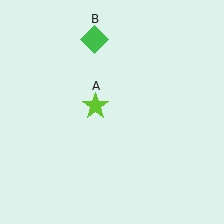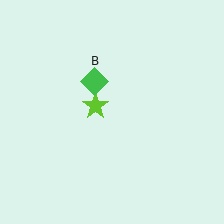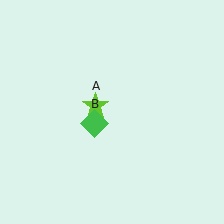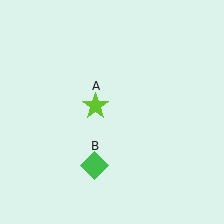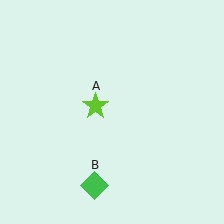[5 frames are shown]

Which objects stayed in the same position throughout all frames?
Lime star (object A) remained stationary.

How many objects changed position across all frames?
1 object changed position: green diamond (object B).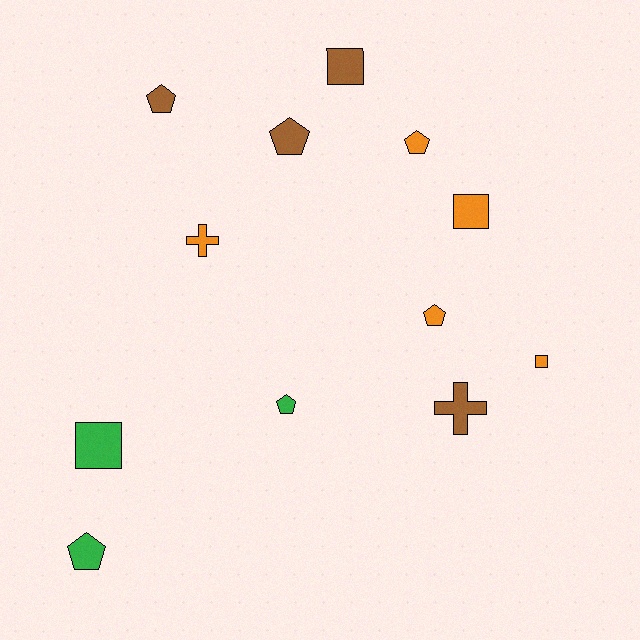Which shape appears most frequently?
Pentagon, with 6 objects.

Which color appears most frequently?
Orange, with 5 objects.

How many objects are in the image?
There are 12 objects.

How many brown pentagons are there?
There are 2 brown pentagons.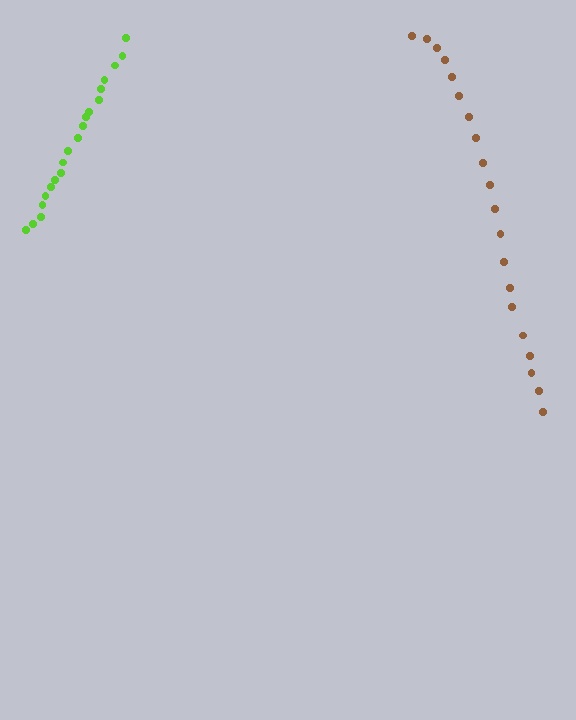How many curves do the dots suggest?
There are 2 distinct paths.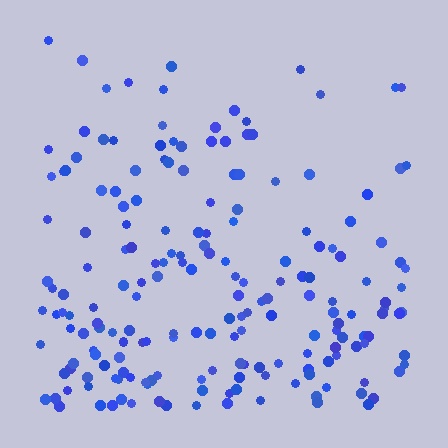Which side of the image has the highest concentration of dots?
The bottom.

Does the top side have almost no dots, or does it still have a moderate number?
Still a moderate number, just noticeably fewer than the bottom.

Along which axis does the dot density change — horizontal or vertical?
Vertical.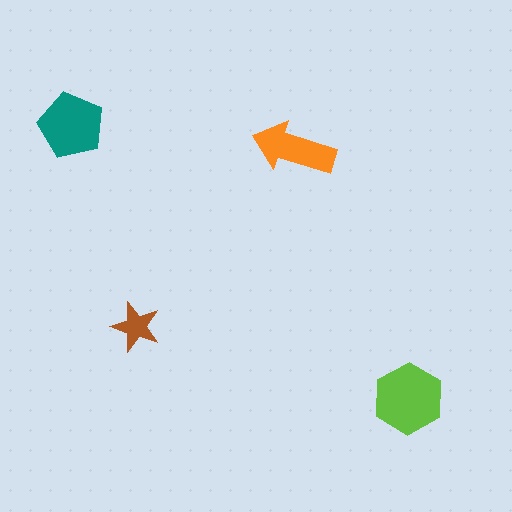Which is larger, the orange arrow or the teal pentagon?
The teal pentagon.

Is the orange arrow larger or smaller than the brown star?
Larger.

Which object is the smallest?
The brown star.